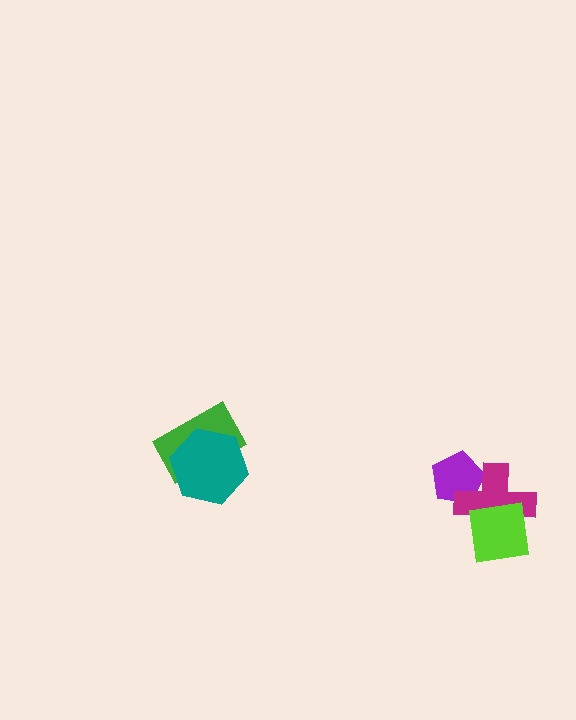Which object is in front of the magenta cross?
The lime square is in front of the magenta cross.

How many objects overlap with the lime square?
1 object overlaps with the lime square.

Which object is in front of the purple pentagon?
The magenta cross is in front of the purple pentagon.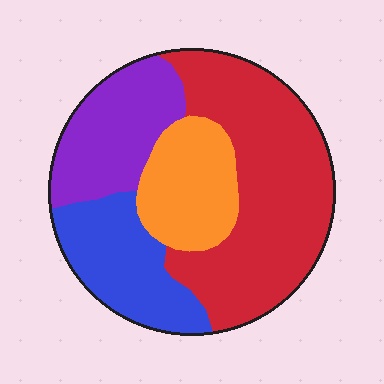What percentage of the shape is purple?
Purple covers 20% of the shape.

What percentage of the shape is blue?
Blue covers about 20% of the shape.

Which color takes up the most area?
Red, at roughly 45%.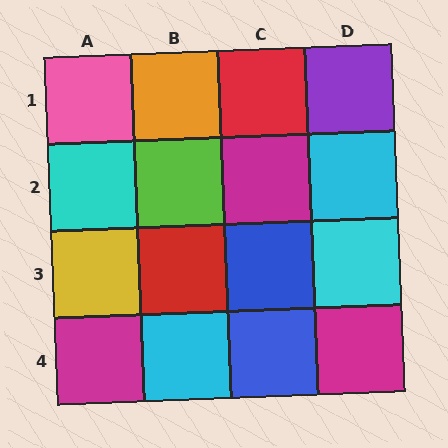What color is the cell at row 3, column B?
Red.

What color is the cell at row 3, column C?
Blue.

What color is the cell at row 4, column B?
Cyan.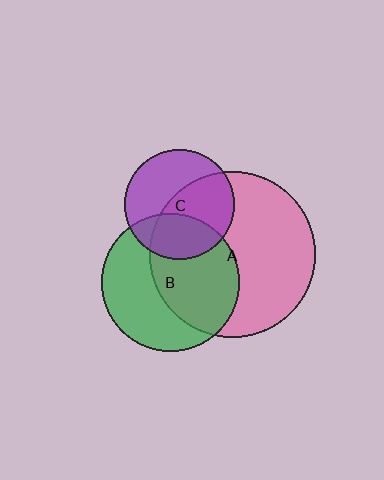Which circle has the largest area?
Circle A (pink).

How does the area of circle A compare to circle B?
Approximately 1.5 times.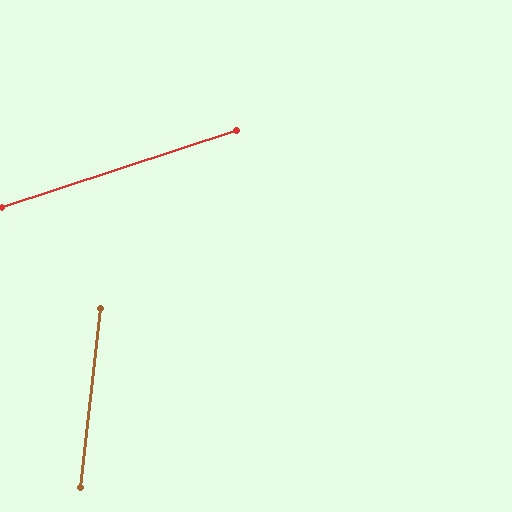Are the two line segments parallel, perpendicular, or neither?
Neither parallel nor perpendicular — they differ by about 65°.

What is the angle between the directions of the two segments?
Approximately 65 degrees.